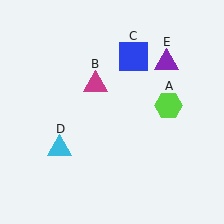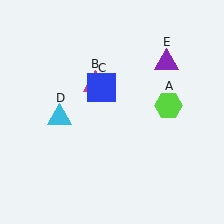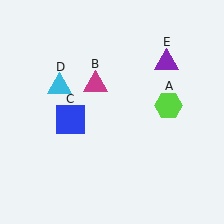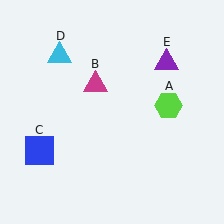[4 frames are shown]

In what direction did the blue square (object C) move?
The blue square (object C) moved down and to the left.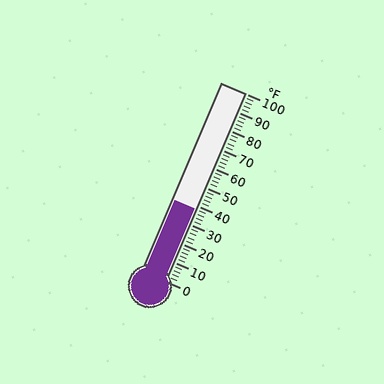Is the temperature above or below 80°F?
The temperature is below 80°F.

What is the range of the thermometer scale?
The thermometer scale ranges from 0°F to 100°F.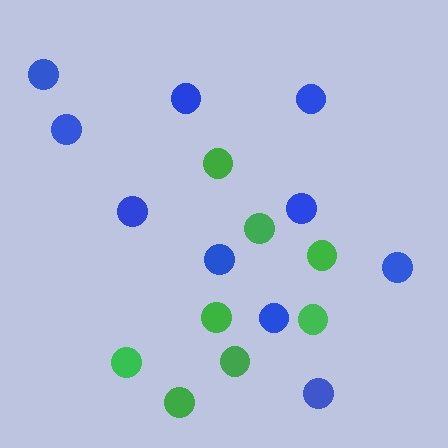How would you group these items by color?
There are 2 groups: one group of green circles (8) and one group of blue circles (10).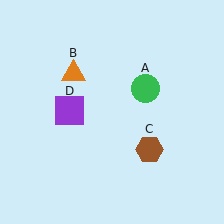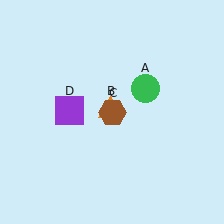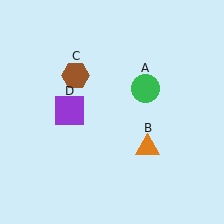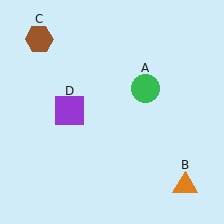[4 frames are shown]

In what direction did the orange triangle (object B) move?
The orange triangle (object B) moved down and to the right.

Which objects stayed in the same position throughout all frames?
Green circle (object A) and purple square (object D) remained stationary.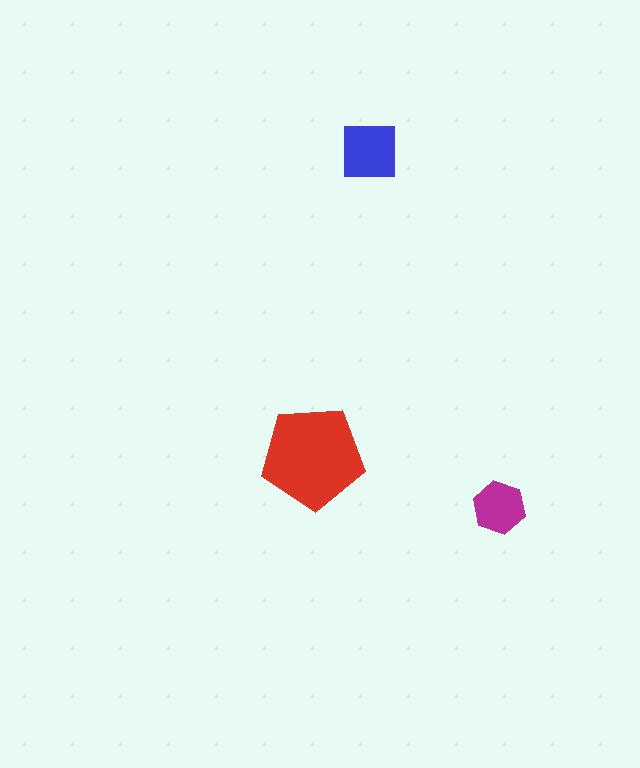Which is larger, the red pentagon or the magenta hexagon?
The red pentagon.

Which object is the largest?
The red pentagon.